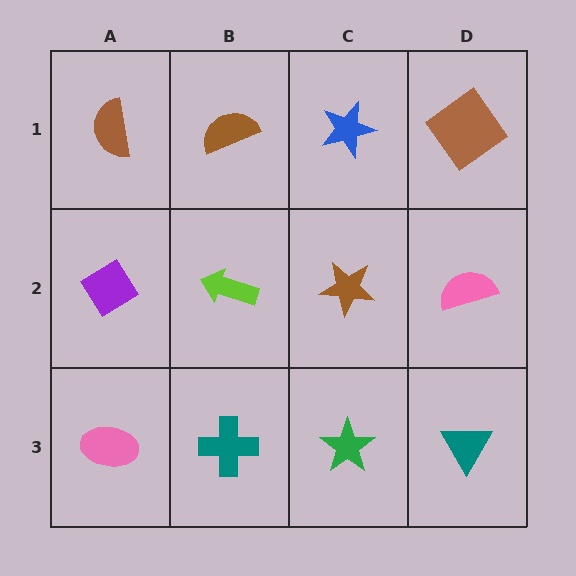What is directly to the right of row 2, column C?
A pink semicircle.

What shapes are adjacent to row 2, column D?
A brown diamond (row 1, column D), a teal triangle (row 3, column D), a brown star (row 2, column C).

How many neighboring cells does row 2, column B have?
4.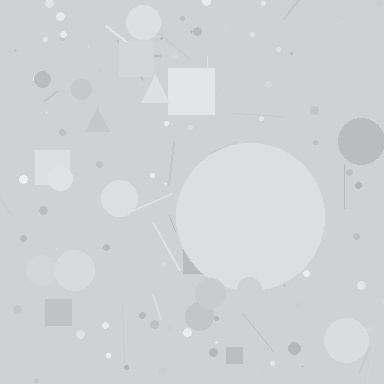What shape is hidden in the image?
A circle is hidden in the image.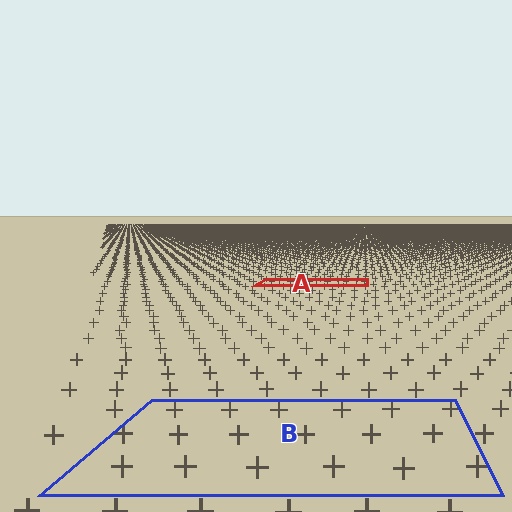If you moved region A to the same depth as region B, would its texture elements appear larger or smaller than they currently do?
They would appear larger. At a closer depth, the same texture elements are projected at a bigger on-screen size.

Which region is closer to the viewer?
Region B is closer. The texture elements there are larger and more spread out.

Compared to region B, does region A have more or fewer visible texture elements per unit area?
Region A has more texture elements per unit area — they are packed more densely because it is farther away.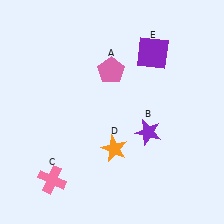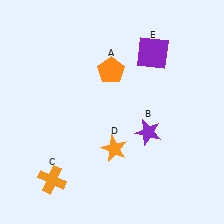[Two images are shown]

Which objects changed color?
A changed from pink to orange. C changed from pink to orange.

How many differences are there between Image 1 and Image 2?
There are 2 differences between the two images.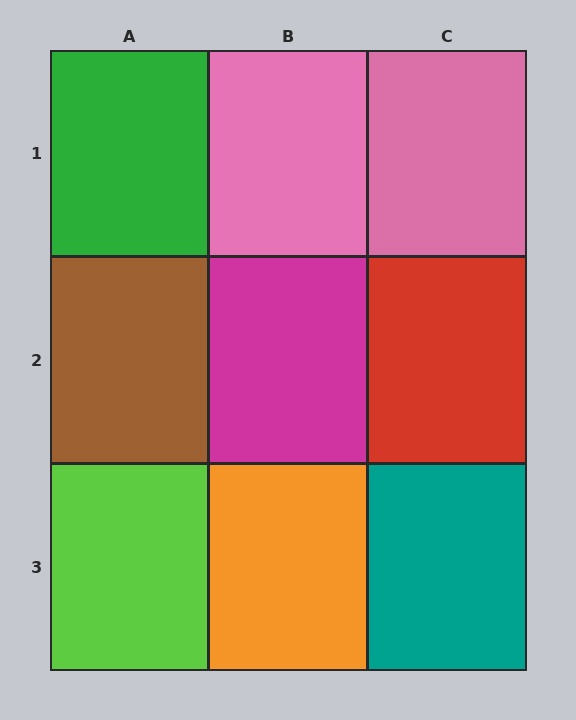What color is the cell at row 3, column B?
Orange.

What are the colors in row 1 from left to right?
Green, pink, pink.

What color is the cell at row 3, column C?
Teal.